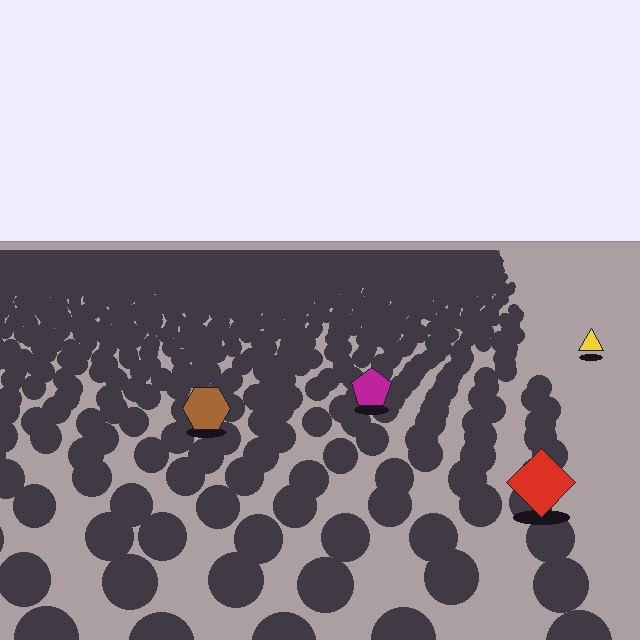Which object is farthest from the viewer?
The yellow triangle is farthest from the viewer. It appears smaller and the ground texture around it is denser.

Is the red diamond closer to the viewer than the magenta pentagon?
Yes. The red diamond is closer — you can tell from the texture gradient: the ground texture is coarser near it.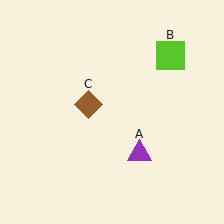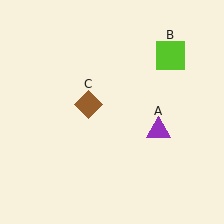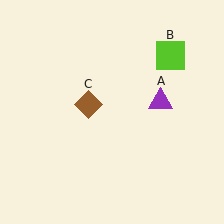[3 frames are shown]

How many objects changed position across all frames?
1 object changed position: purple triangle (object A).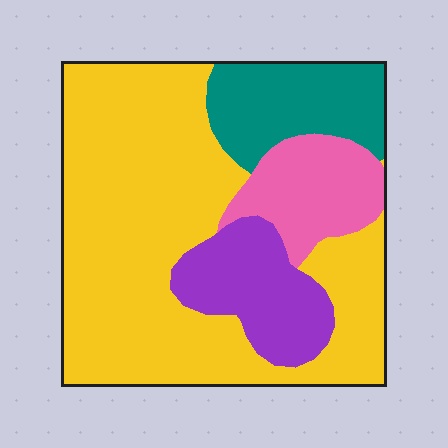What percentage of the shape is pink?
Pink covers 12% of the shape.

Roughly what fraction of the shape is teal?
Teal covers roughly 15% of the shape.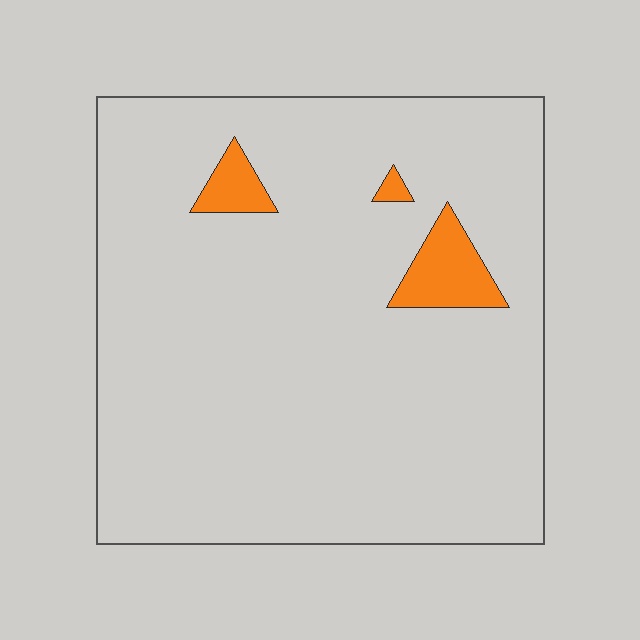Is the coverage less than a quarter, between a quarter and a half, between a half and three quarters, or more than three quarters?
Less than a quarter.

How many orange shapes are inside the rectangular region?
3.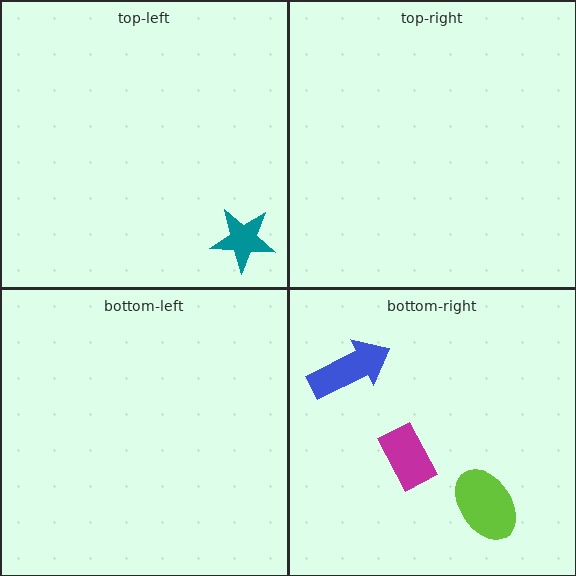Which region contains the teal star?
The top-left region.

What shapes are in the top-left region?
The teal star.